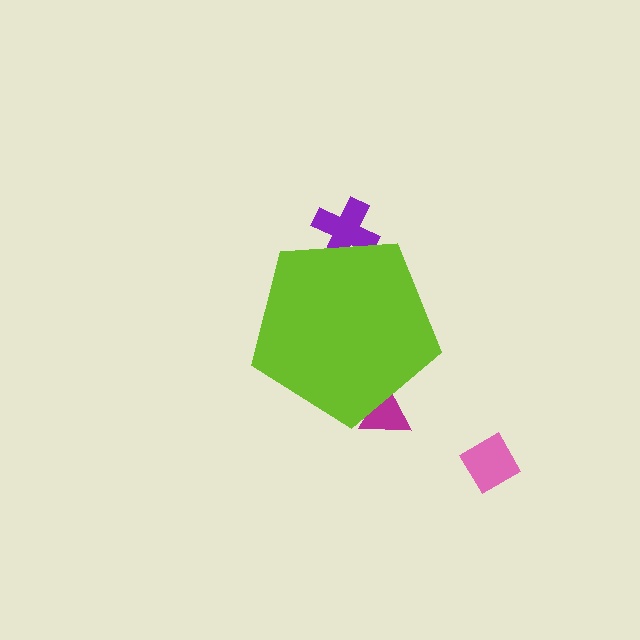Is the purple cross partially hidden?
Yes, the purple cross is partially hidden behind the lime pentagon.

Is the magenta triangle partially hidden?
Yes, the magenta triangle is partially hidden behind the lime pentagon.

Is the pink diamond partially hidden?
No, the pink diamond is fully visible.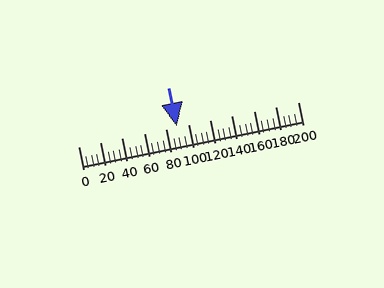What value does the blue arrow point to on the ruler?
The blue arrow points to approximately 89.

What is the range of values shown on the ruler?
The ruler shows values from 0 to 200.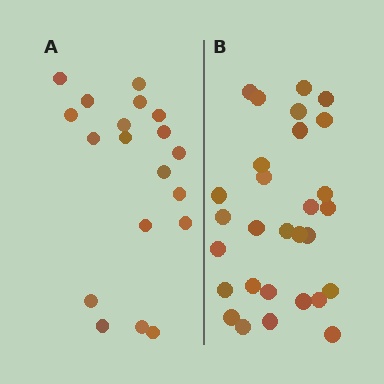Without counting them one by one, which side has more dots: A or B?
Region B (the right region) has more dots.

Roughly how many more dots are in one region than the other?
Region B has roughly 10 or so more dots than region A.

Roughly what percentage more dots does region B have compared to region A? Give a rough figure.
About 55% more.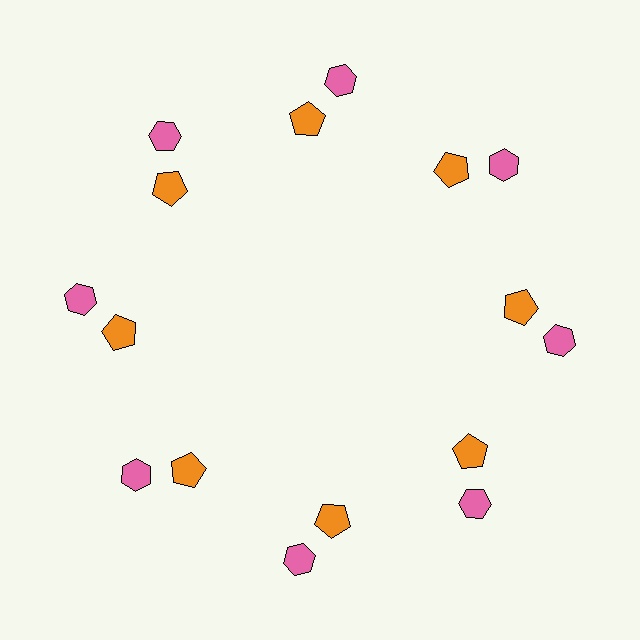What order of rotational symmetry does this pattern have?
This pattern has 8-fold rotational symmetry.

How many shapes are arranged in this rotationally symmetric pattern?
There are 16 shapes, arranged in 8 groups of 2.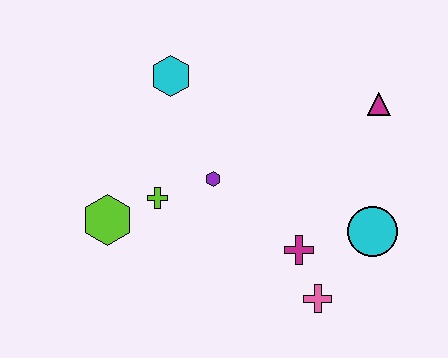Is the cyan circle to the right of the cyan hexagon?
Yes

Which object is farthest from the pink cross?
The cyan hexagon is farthest from the pink cross.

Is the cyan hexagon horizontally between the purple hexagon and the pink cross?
No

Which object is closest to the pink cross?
The magenta cross is closest to the pink cross.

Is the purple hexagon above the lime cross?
Yes